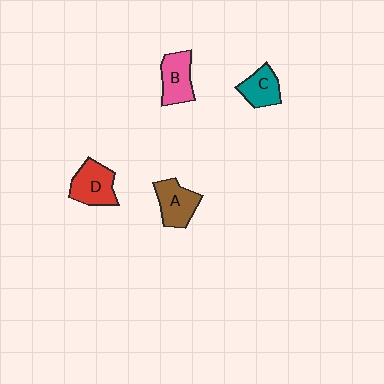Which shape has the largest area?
Shape D (red).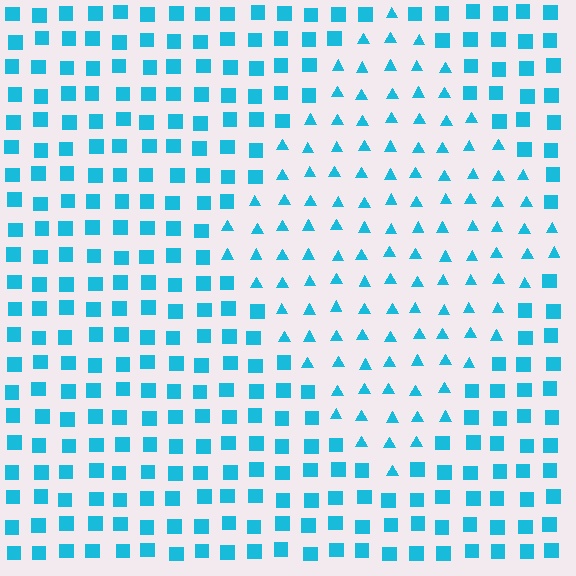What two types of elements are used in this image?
The image uses triangles inside the diamond region and squares outside it.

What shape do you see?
I see a diamond.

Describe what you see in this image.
The image is filled with small cyan elements arranged in a uniform grid. A diamond-shaped region contains triangles, while the surrounding area contains squares. The boundary is defined purely by the change in element shape.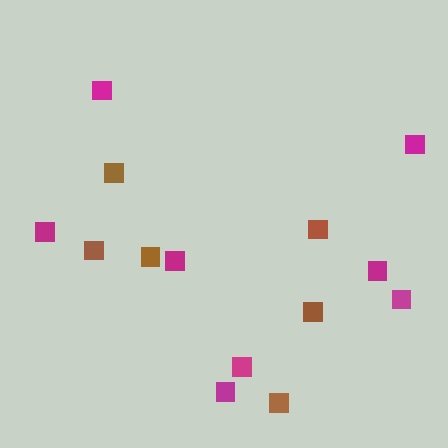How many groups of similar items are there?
There are 2 groups: one group of brown squares (6) and one group of magenta squares (8).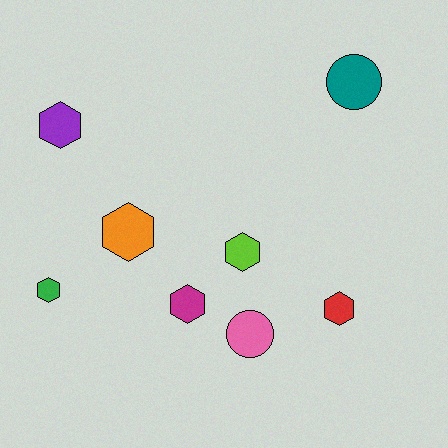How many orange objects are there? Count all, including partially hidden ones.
There is 1 orange object.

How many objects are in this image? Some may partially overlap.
There are 8 objects.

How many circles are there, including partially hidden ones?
There are 2 circles.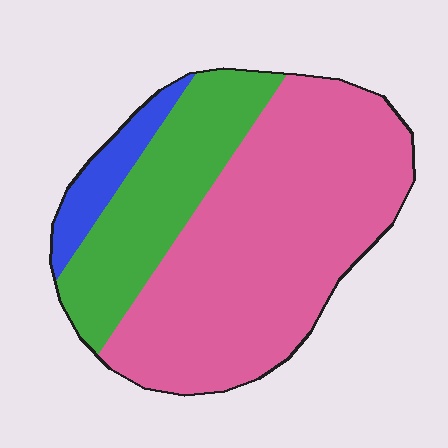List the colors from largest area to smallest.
From largest to smallest: pink, green, blue.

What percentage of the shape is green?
Green covers roughly 25% of the shape.